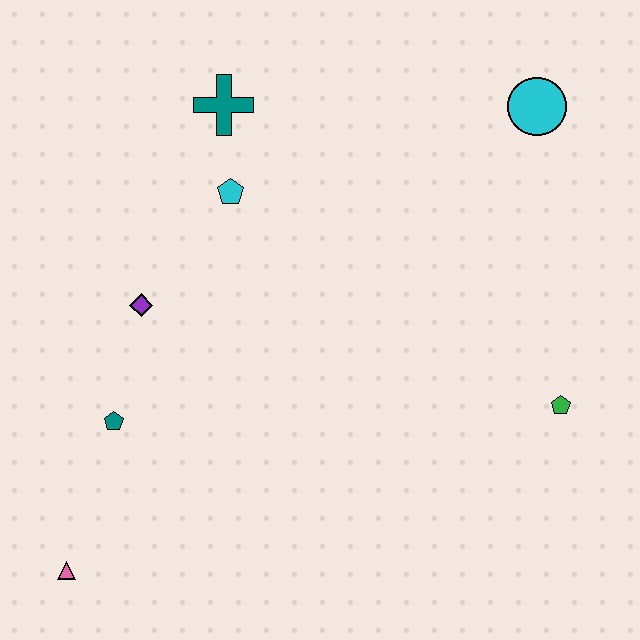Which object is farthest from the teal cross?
The pink triangle is farthest from the teal cross.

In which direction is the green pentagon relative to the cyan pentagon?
The green pentagon is to the right of the cyan pentagon.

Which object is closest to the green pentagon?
The cyan circle is closest to the green pentagon.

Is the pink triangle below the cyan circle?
Yes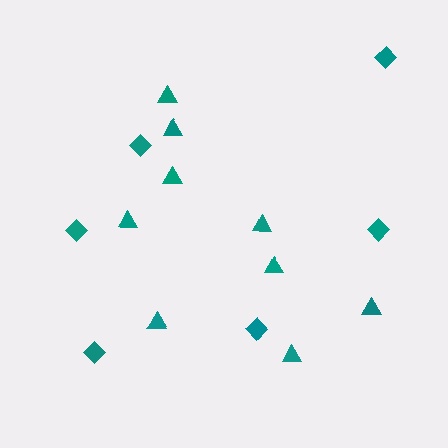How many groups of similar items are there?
There are 2 groups: one group of triangles (9) and one group of diamonds (6).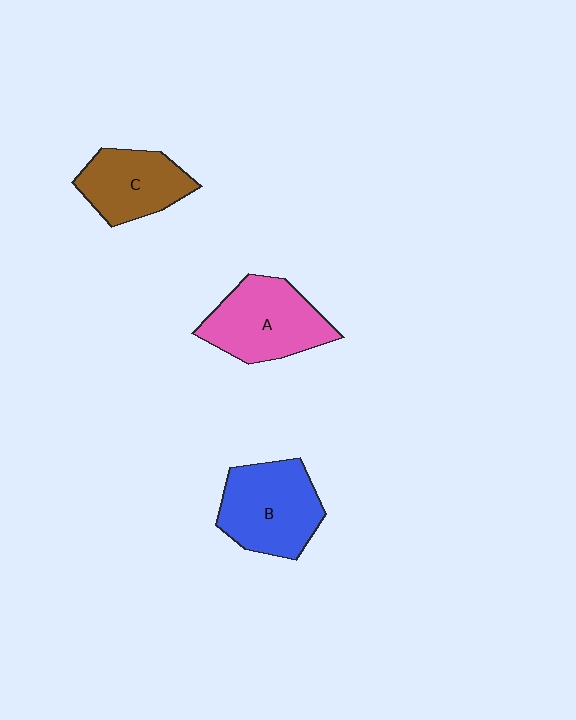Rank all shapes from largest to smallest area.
From largest to smallest: B (blue), A (pink), C (brown).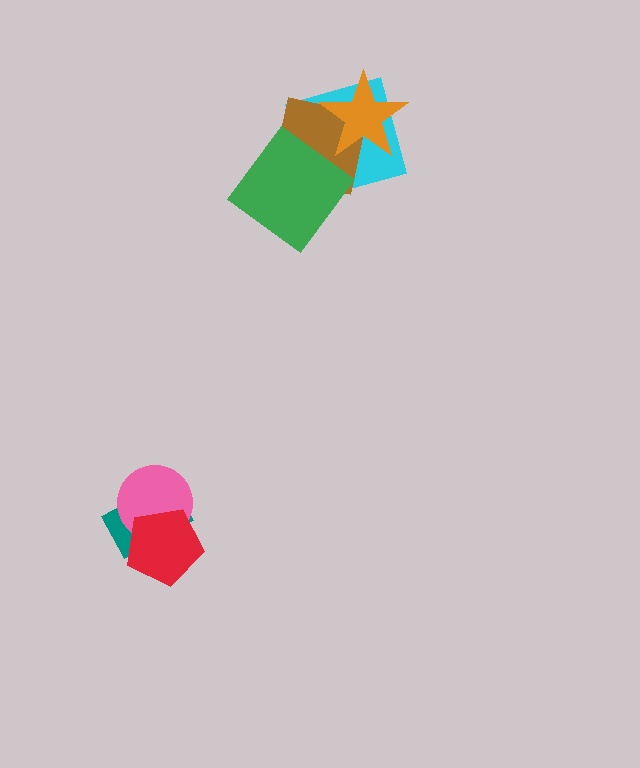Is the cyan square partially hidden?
Yes, it is partially covered by another shape.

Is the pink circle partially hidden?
Yes, it is partially covered by another shape.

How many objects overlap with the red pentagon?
2 objects overlap with the red pentagon.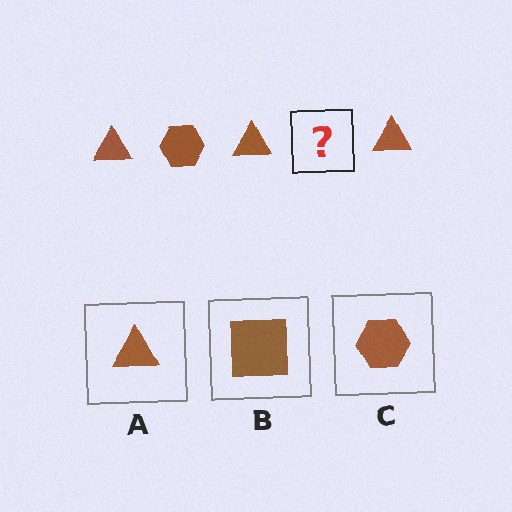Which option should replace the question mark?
Option C.